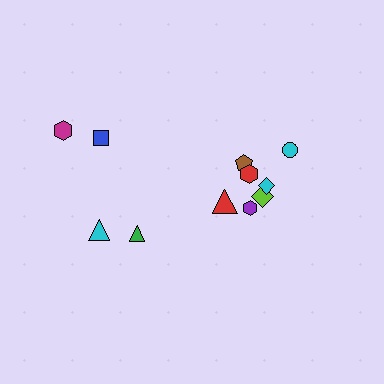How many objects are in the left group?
There are 4 objects.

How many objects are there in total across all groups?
There are 11 objects.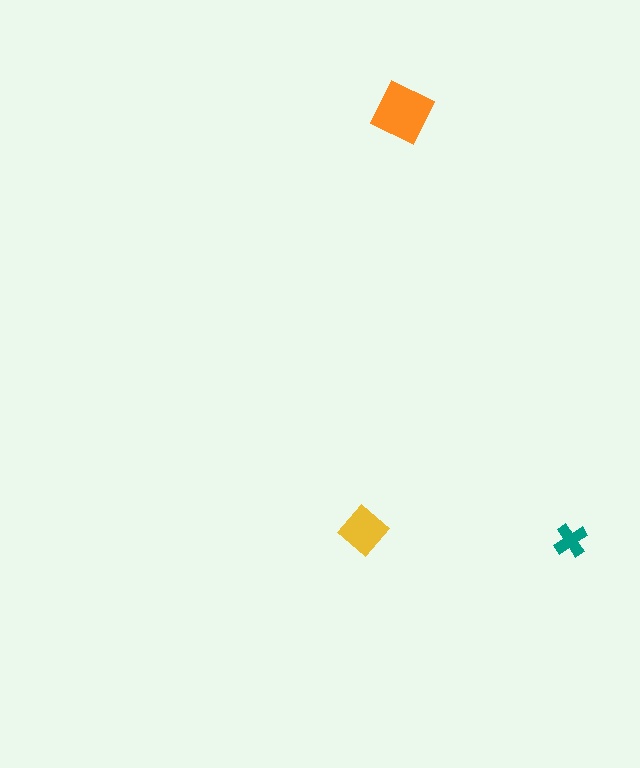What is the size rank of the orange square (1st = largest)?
1st.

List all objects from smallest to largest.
The teal cross, the yellow diamond, the orange square.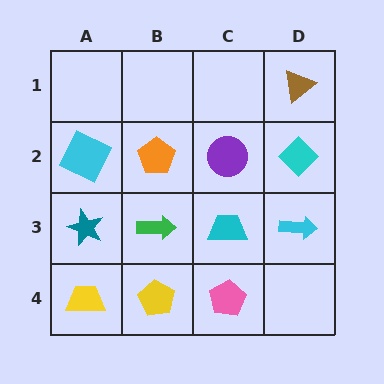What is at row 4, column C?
A pink pentagon.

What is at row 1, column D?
A brown triangle.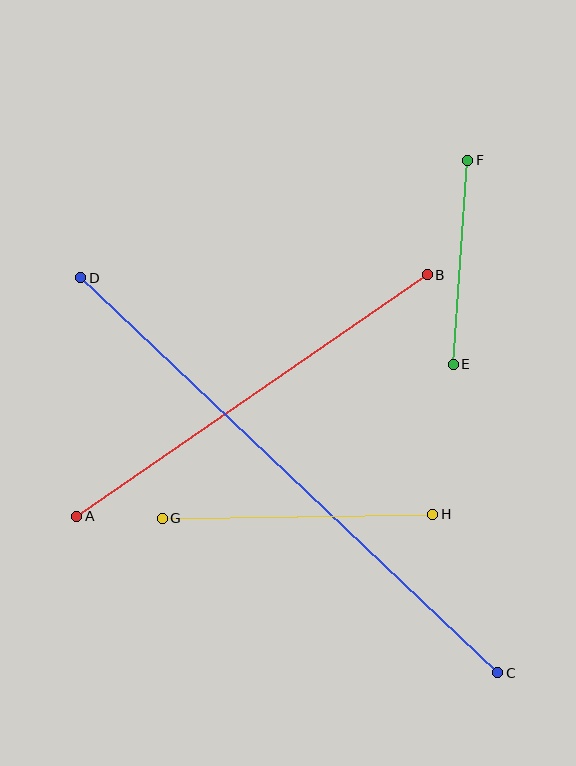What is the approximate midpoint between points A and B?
The midpoint is at approximately (252, 395) pixels.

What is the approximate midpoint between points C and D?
The midpoint is at approximately (289, 475) pixels.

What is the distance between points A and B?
The distance is approximately 426 pixels.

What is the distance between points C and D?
The distance is approximately 575 pixels.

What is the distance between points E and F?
The distance is approximately 204 pixels.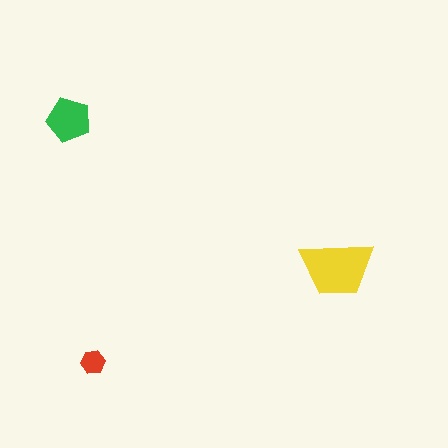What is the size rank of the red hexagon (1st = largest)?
3rd.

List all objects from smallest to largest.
The red hexagon, the green pentagon, the yellow trapezoid.